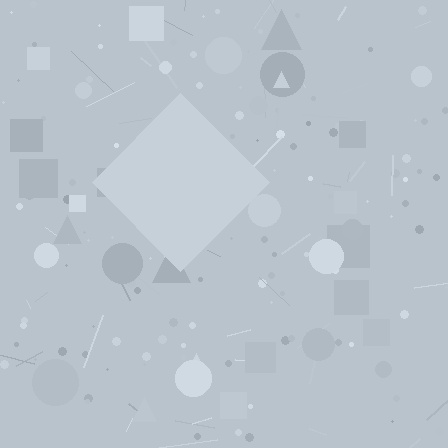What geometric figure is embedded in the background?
A diamond is embedded in the background.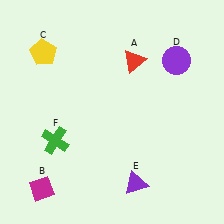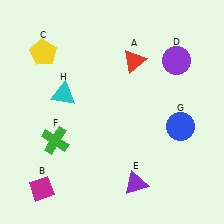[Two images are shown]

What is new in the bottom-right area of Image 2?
A blue circle (G) was added in the bottom-right area of Image 2.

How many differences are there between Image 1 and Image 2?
There are 2 differences between the two images.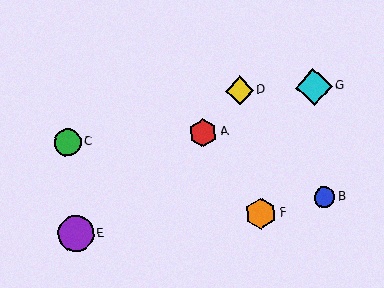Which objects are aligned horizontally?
Objects D, G are aligned horizontally.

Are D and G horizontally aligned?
Yes, both are at y≈91.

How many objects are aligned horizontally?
2 objects (D, G) are aligned horizontally.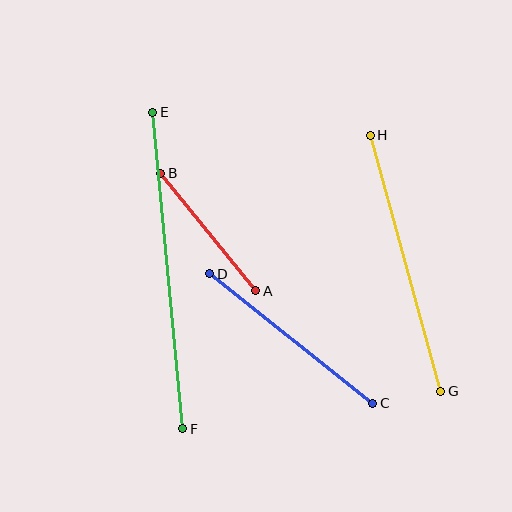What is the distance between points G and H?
The distance is approximately 266 pixels.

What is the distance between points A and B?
The distance is approximately 151 pixels.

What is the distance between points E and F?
The distance is approximately 318 pixels.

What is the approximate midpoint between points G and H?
The midpoint is at approximately (406, 263) pixels.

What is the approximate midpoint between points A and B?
The midpoint is at approximately (208, 232) pixels.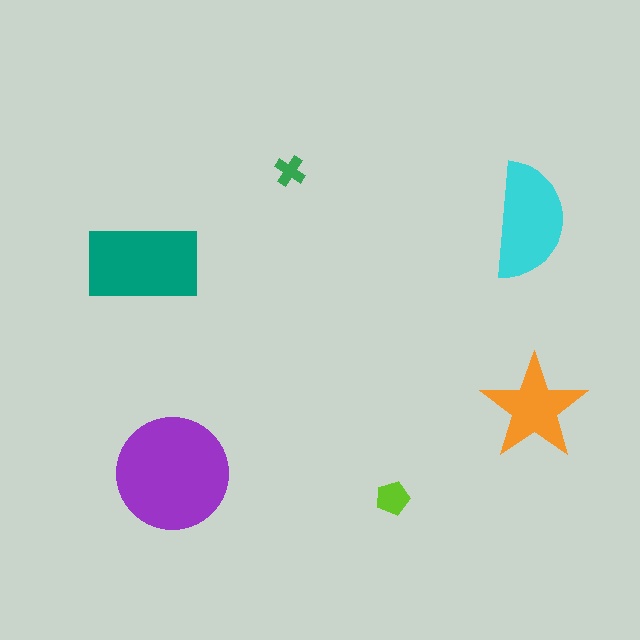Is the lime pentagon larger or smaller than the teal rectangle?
Smaller.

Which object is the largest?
The purple circle.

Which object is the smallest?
The green cross.